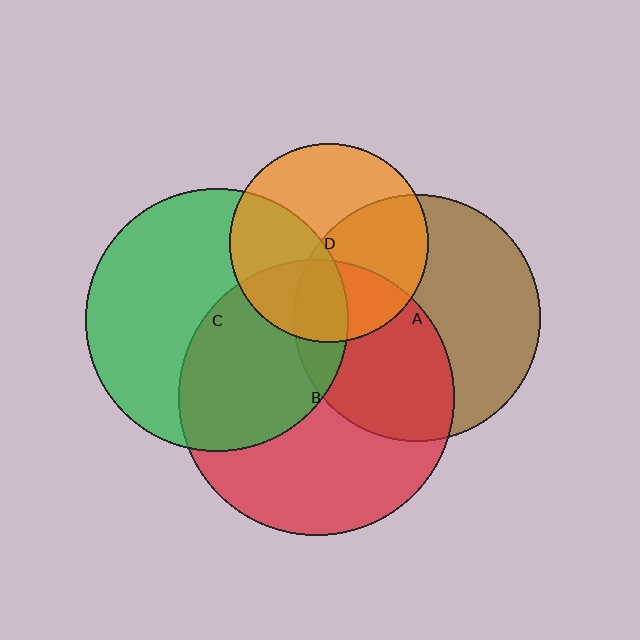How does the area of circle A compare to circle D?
Approximately 1.5 times.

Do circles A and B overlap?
Yes.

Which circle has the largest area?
Circle B (red).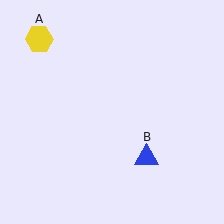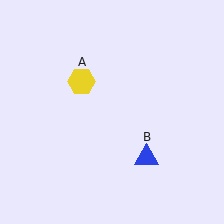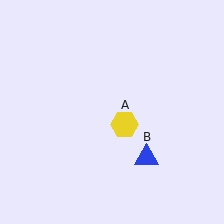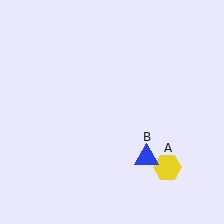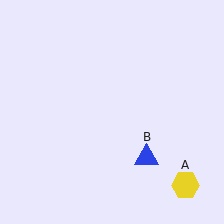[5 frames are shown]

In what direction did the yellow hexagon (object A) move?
The yellow hexagon (object A) moved down and to the right.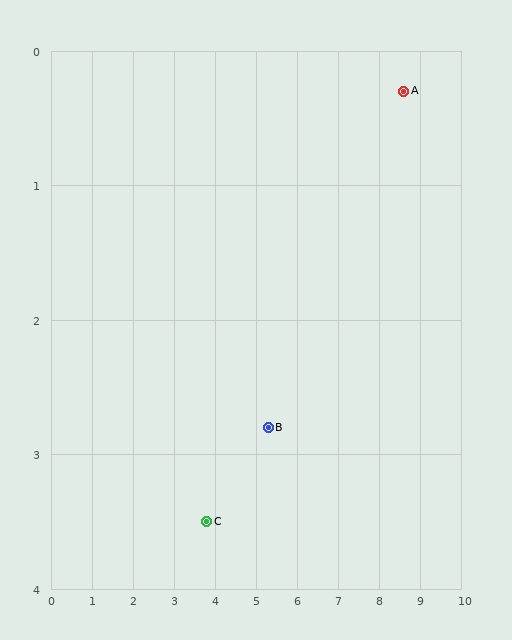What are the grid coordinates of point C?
Point C is at approximately (3.8, 3.5).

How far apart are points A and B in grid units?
Points A and B are about 4.1 grid units apart.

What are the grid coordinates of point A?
Point A is at approximately (8.6, 0.3).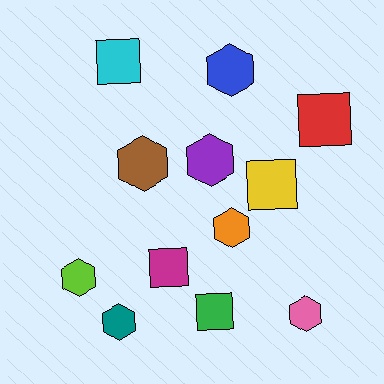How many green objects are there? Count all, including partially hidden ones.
There is 1 green object.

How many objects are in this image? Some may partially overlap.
There are 12 objects.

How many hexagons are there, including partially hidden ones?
There are 7 hexagons.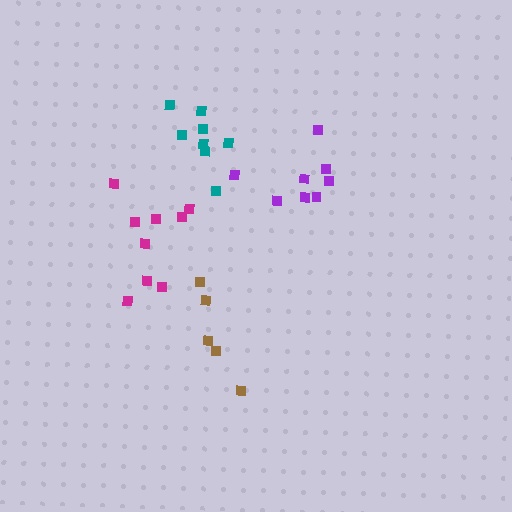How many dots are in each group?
Group 1: 5 dots, Group 2: 9 dots, Group 3: 8 dots, Group 4: 8 dots (30 total).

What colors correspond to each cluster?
The clusters are colored: brown, magenta, purple, teal.